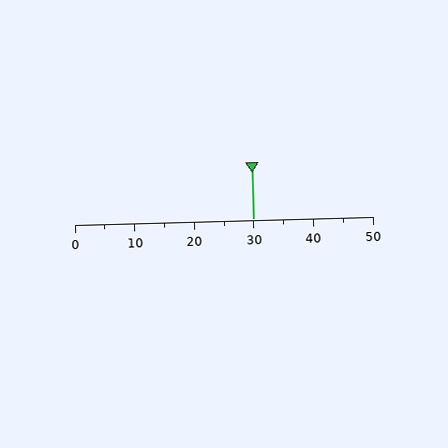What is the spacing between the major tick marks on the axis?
The major ticks are spaced 10 apart.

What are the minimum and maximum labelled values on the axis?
The axis runs from 0 to 50.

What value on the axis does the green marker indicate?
The marker indicates approximately 30.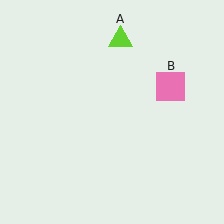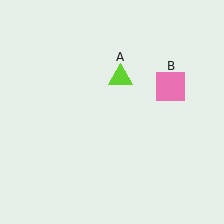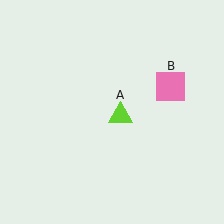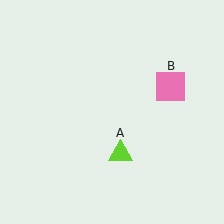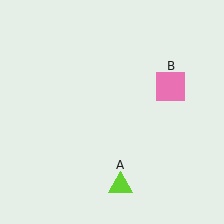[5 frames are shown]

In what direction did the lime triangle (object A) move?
The lime triangle (object A) moved down.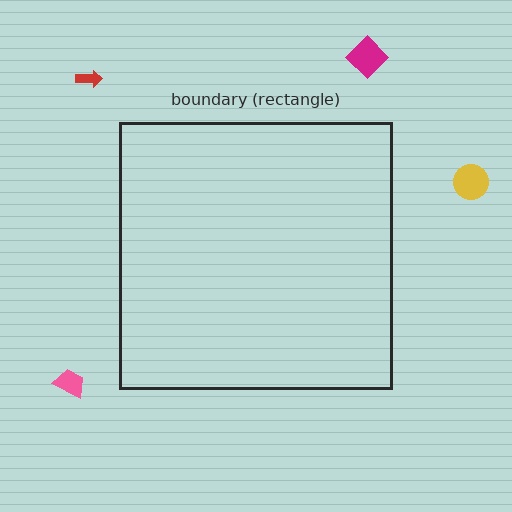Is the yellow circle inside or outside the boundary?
Outside.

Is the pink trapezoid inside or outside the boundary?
Outside.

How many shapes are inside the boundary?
0 inside, 4 outside.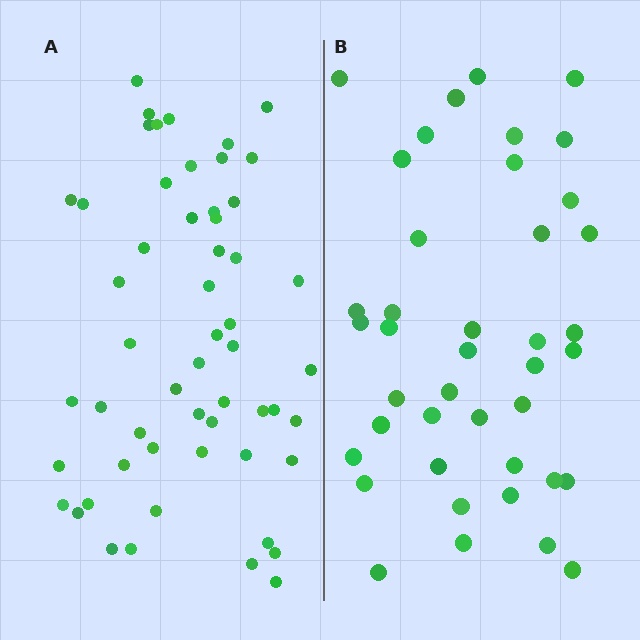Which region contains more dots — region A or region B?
Region A (the left region) has more dots.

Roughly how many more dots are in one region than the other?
Region A has approximately 15 more dots than region B.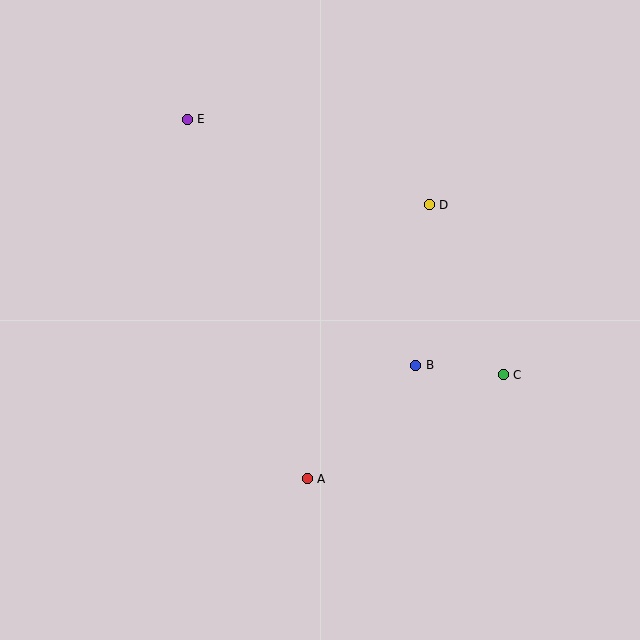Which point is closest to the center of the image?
Point B at (416, 365) is closest to the center.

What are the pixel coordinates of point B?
Point B is at (416, 365).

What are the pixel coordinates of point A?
Point A is at (307, 479).